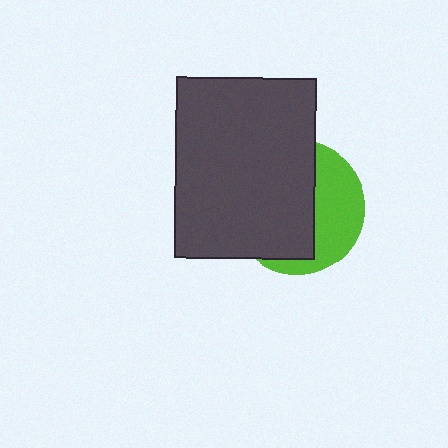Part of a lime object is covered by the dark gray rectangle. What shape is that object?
It is a circle.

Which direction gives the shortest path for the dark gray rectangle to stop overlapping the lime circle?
Moving left gives the shortest separation.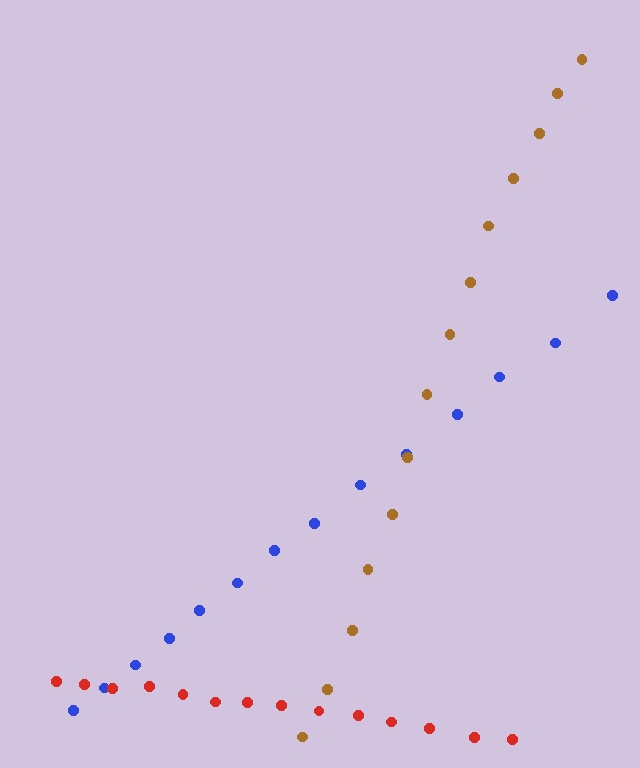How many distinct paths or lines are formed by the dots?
There are 3 distinct paths.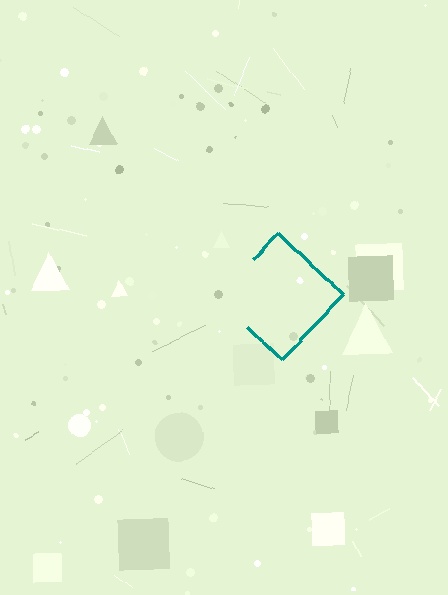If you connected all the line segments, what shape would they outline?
They would outline a diamond.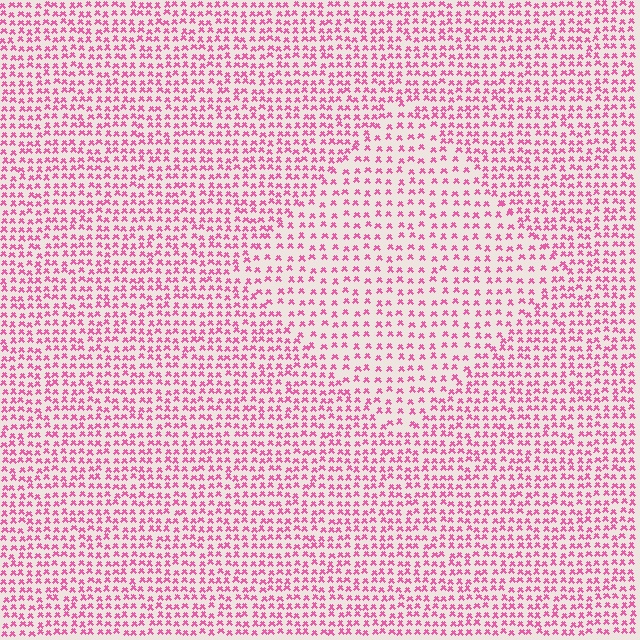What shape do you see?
I see a diamond.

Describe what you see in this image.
The image contains small pink elements arranged at two different densities. A diamond-shaped region is visible where the elements are less densely packed than the surrounding area.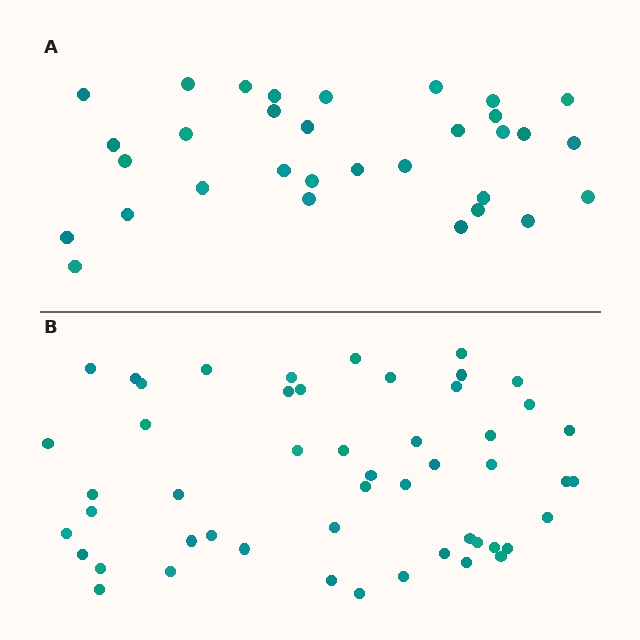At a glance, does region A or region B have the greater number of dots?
Region B (the bottom region) has more dots.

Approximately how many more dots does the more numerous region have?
Region B has approximately 20 more dots than region A.